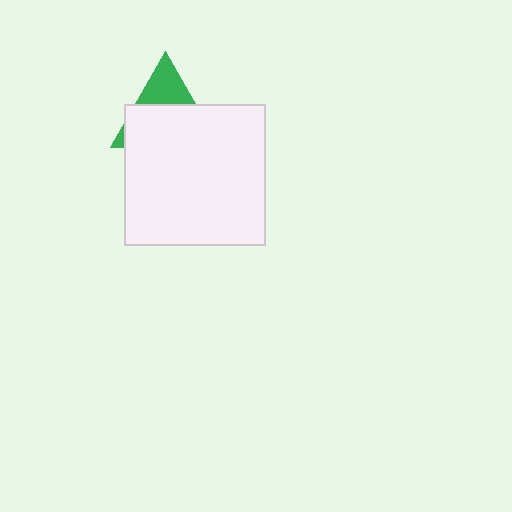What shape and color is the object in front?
The object in front is a white square.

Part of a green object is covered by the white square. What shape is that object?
It is a triangle.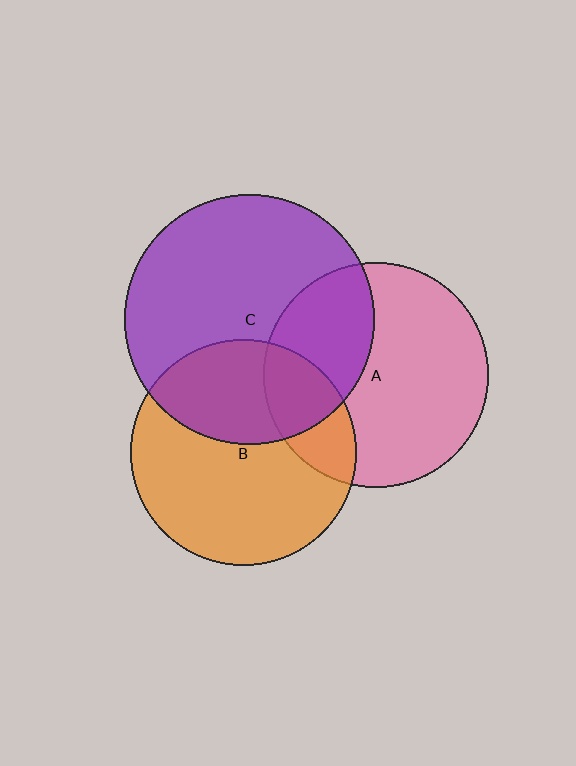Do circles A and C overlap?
Yes.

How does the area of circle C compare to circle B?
Approximately 1.2 times.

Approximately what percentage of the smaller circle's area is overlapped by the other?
Approximately 35%.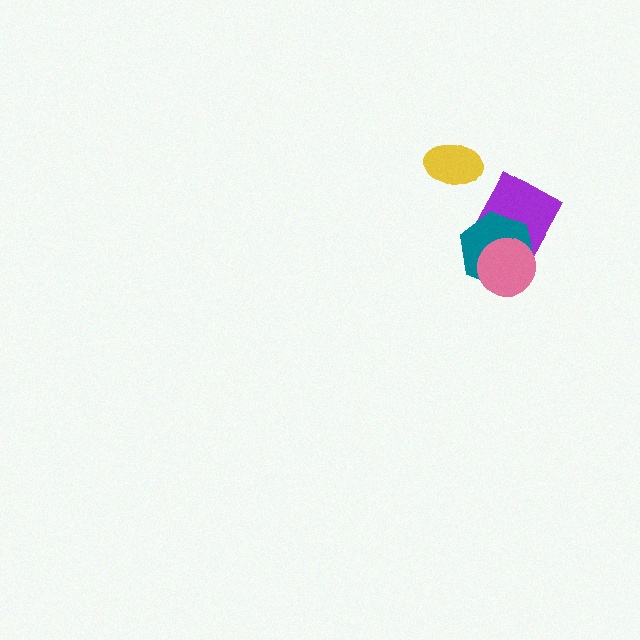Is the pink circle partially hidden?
No, no other shape covers it.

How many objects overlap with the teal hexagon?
2 objects overlap with the teal hexagon.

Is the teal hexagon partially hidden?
Yes, it is partially covered by another shape.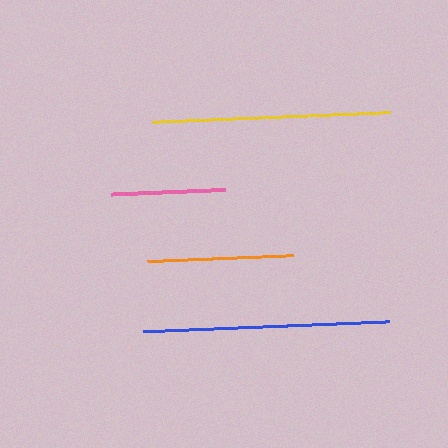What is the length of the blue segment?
The blue segment is approximately 247 pixels long.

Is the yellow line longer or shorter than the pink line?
The yellow line is longer than the pink line.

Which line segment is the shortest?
The pink line is the shortest at approximately 114 pixels.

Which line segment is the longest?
The blue line is the longest at approximately 247 pixels.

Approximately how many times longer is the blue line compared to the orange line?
The blue line is approximately 1.7 times the length of the orange line.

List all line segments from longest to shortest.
From longest to shortest: blue, yellow, orange, pink.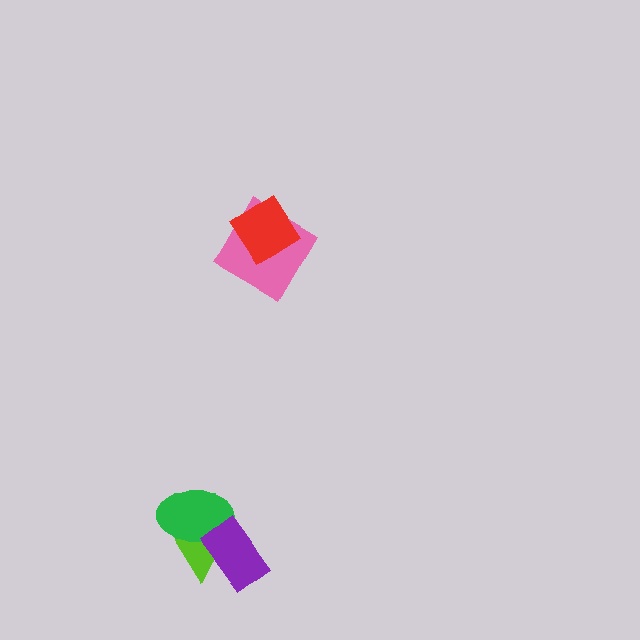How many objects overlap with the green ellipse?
2 objects overlap with the green ellipse.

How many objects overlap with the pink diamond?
1 object overlaps with the pink diamond.